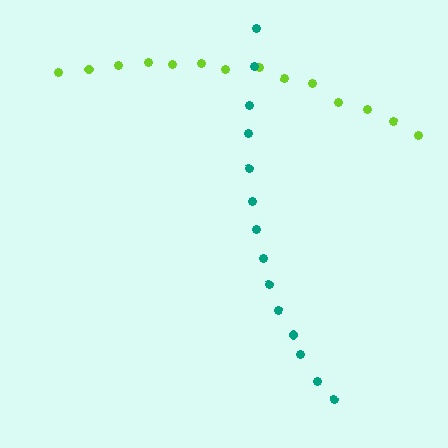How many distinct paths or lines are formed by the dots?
There are 2 distinct paths.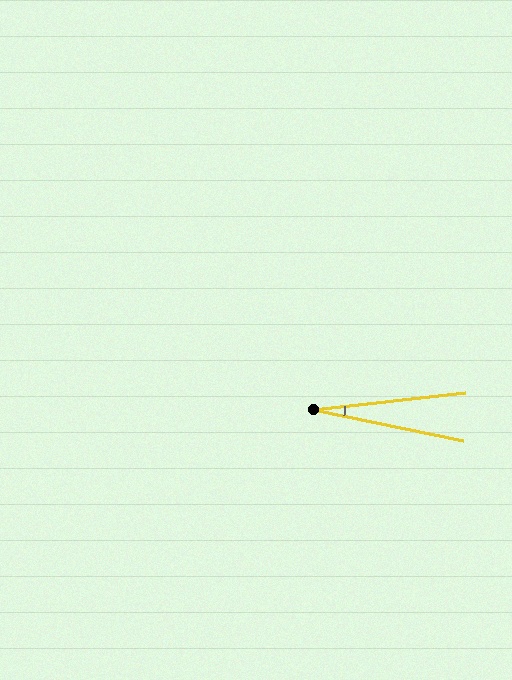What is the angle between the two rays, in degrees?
Approximately 18 degrees.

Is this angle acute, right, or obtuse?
It is acute.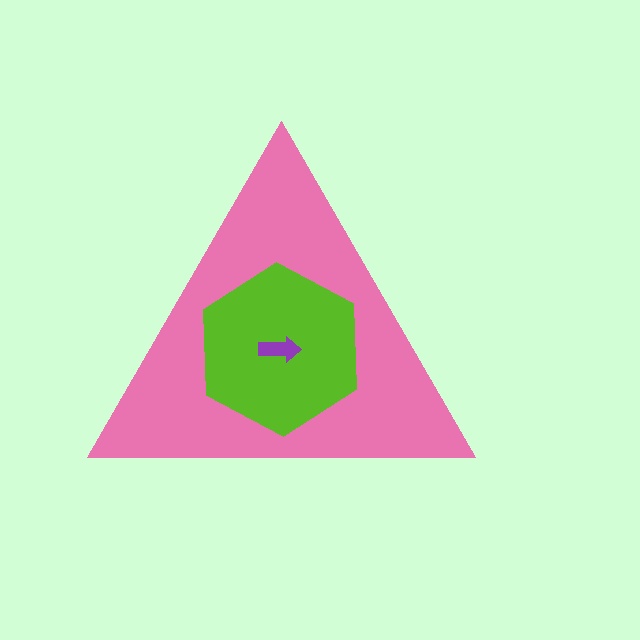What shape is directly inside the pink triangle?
The lime hexagon.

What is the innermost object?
The purple arrow.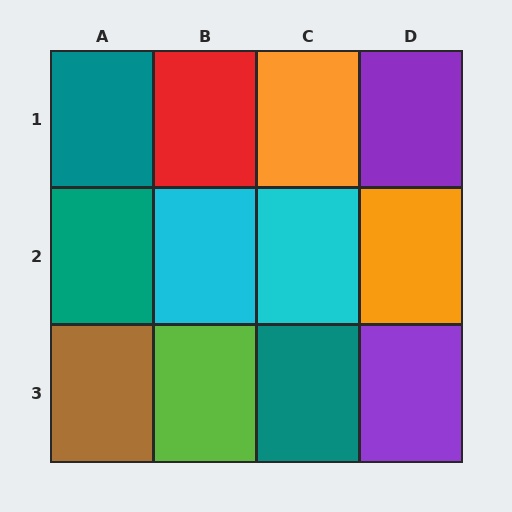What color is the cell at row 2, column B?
Cyan.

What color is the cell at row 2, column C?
Cyan.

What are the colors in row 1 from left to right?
Teal, red, orange, purple.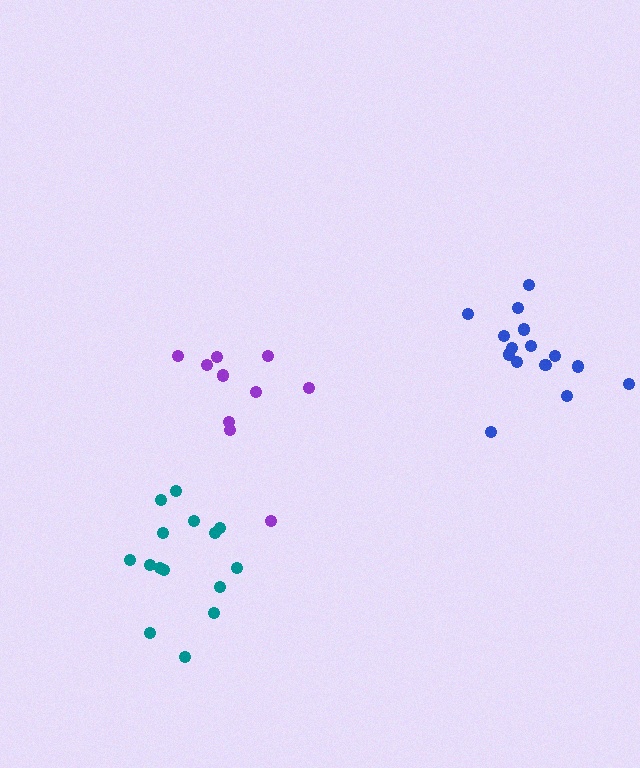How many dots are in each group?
Group 1: 15 dots, Group 2: 15 dots, Group 3: 10 dots (40 total).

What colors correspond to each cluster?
The clusters are colored: blue, teal, purple.